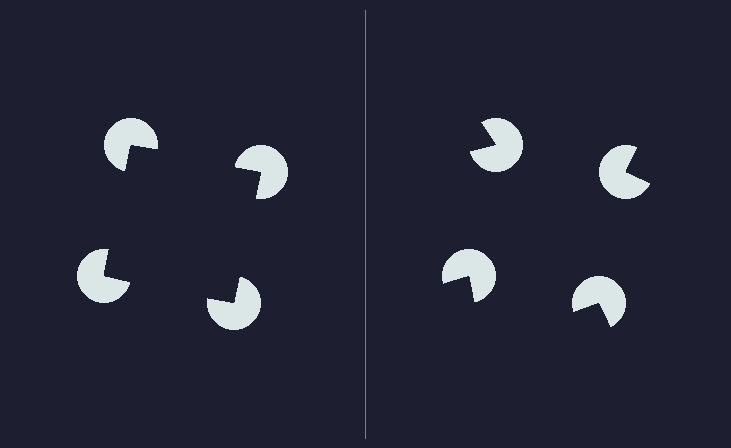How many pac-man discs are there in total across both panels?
8 — 4 on each side.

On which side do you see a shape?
An illusory square appears on the left side. On the right side the wedge cuts are rotated, so no coherent shape forms.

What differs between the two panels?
The pac-man discs are positioned identically on both sides; only the wedge orientations differ. On the left they align to a square; on the right they are misaligned.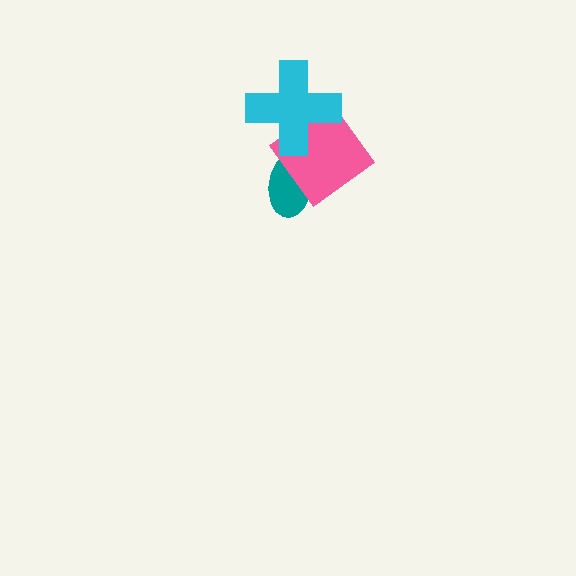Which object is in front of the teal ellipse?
The pink diamond is in front of the teal ellipse.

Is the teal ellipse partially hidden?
Yes, it is partially covered by another shape.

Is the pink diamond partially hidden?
Yes, it is partially covered by another shape.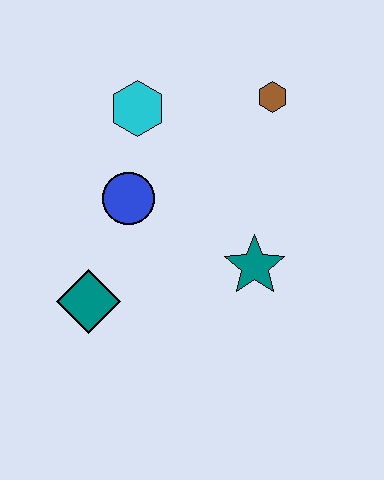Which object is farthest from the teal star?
The cyan hexagon is farthest from the teal star.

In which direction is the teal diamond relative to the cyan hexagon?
The teal diamond is below the cyan hexagon.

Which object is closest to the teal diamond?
The blue circle is closest to the teal diamond.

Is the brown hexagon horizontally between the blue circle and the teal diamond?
No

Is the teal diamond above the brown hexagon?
No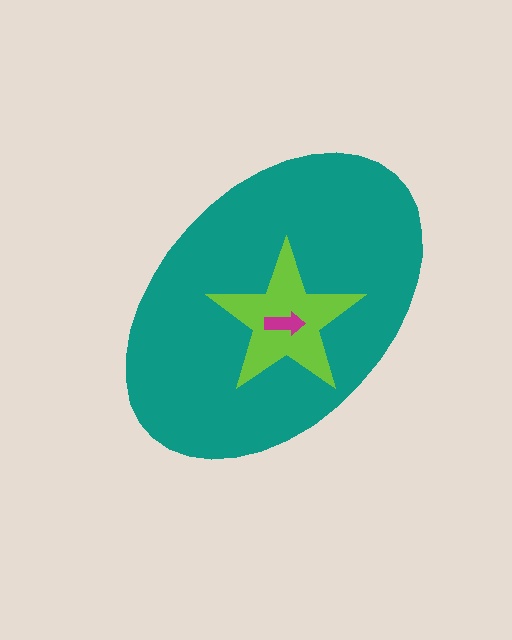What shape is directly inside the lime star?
The magenta arrow.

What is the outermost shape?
The teal ellipse.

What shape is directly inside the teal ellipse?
The lime star.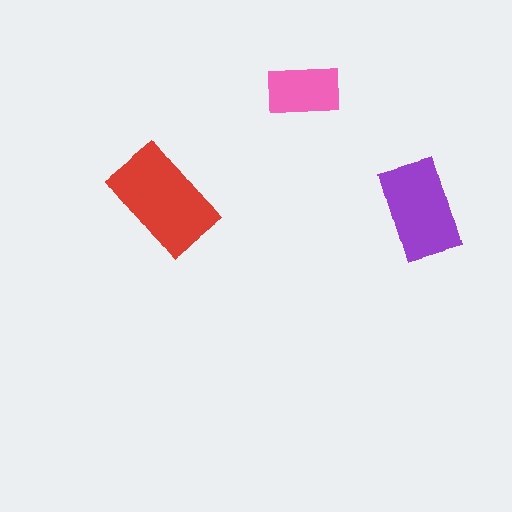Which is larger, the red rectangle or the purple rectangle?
The red one.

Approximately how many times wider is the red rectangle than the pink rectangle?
About 1.5 times wider.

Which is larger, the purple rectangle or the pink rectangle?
The purple one.